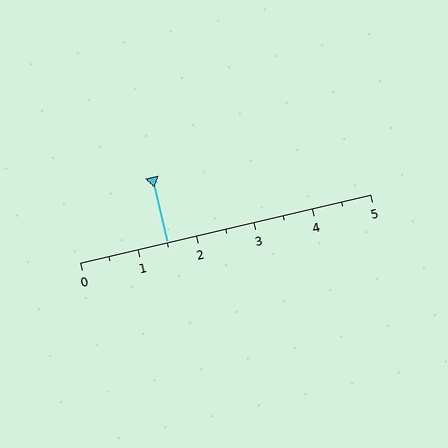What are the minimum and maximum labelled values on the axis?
The axis runs from 0 to 5.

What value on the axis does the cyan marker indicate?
The marker indicates approximately 1.5.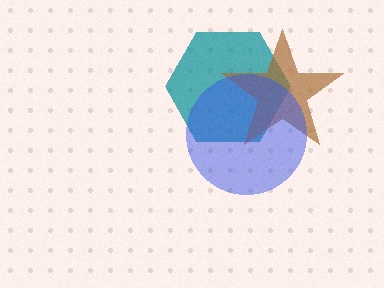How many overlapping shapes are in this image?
There are 3 overlapping shapes in the image.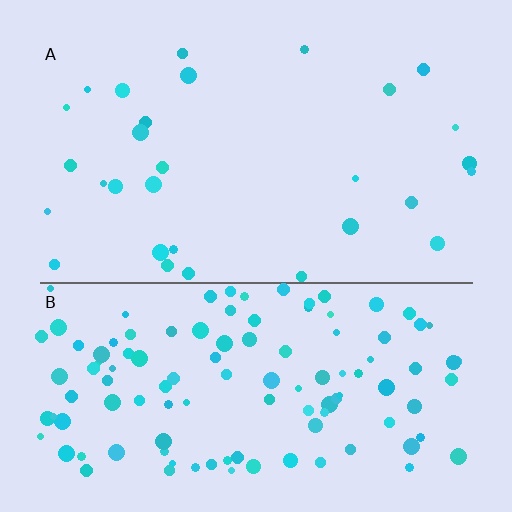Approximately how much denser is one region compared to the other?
Approximately 4.0× — region B over region A.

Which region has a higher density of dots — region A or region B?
B (the bottom).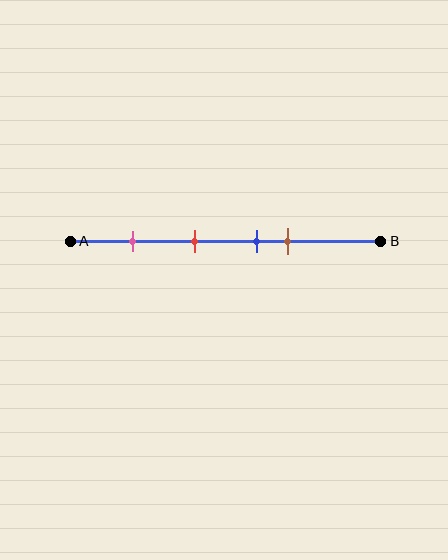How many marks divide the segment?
There are 4 marks dividing the segment.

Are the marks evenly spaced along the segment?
No, the marks are not evenly spaced.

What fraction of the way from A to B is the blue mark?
The blue mark is approximately 60% (0.6) of the way from A to B.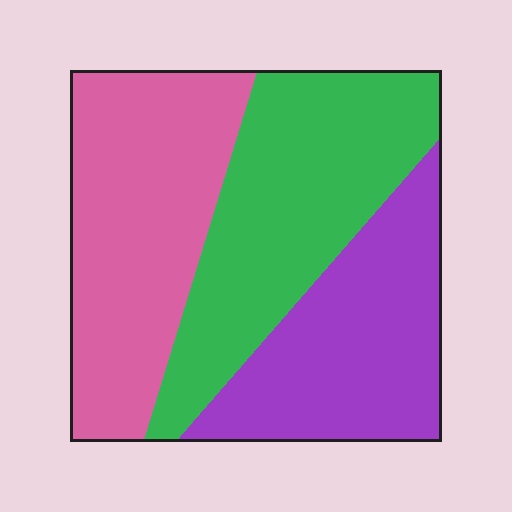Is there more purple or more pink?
Pink.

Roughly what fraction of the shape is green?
Green takes up about three eighths (3/8) of the shape.